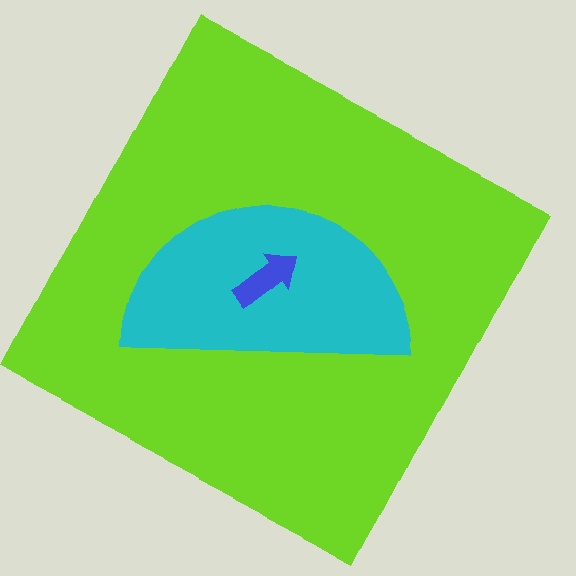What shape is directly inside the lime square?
The cyan semicircle.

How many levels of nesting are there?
3.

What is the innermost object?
The blue arrow.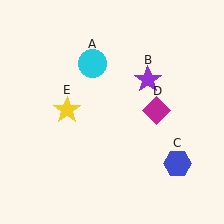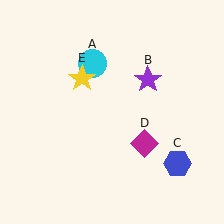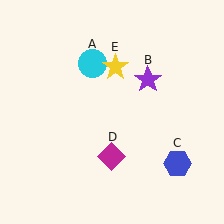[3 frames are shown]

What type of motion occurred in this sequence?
The magenta diamond (object D), yellow star (object E) rotated clockwise around the center of the scene.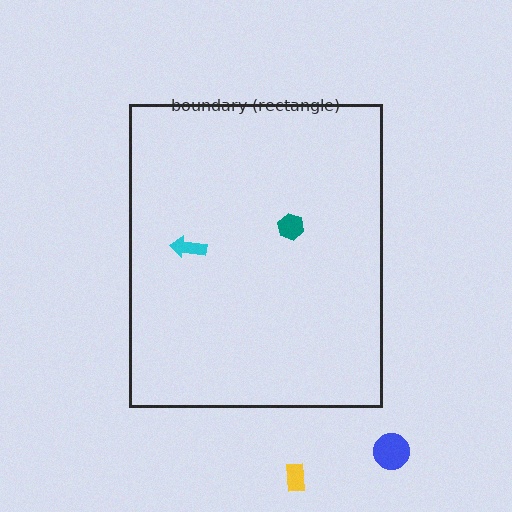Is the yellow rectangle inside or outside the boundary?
Outside.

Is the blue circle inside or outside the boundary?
Outside.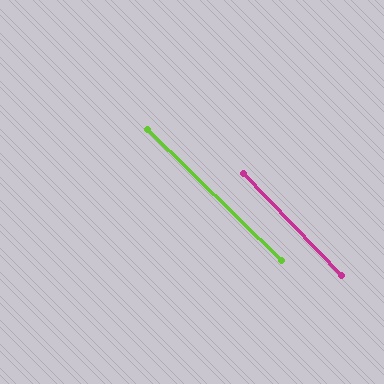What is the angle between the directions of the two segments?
Approximately 2 degrees.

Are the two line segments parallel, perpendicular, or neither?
Parallel — their directions differ by only 1.6°.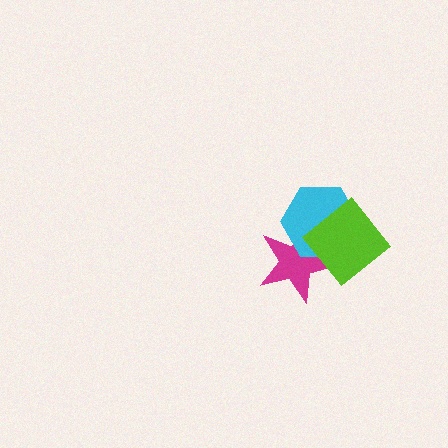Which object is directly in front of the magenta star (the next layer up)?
The cyan hexagon is directly in front of the magenta star.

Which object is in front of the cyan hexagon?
The lime diamond is in front of the cyan hexagon.